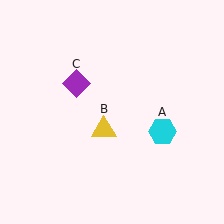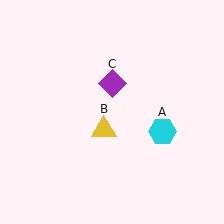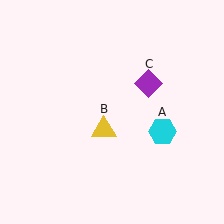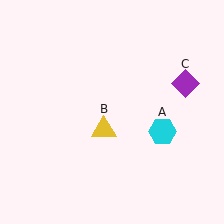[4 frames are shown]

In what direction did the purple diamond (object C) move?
The purple diamond (object C) moved right.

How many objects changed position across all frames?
1 object changed position: purple diamond (object C).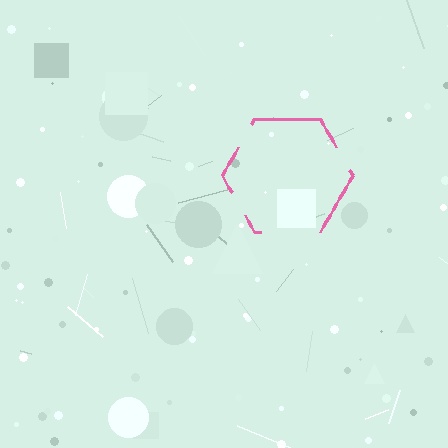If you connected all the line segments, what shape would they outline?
They would outline a hexagon.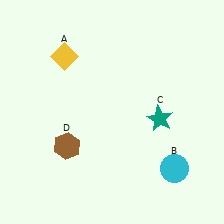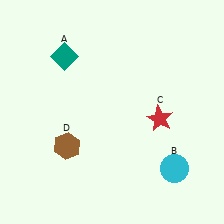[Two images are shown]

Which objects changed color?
A changed from yellow to teal. C changed from teal to red.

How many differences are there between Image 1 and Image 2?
There are 2 differences between the two images.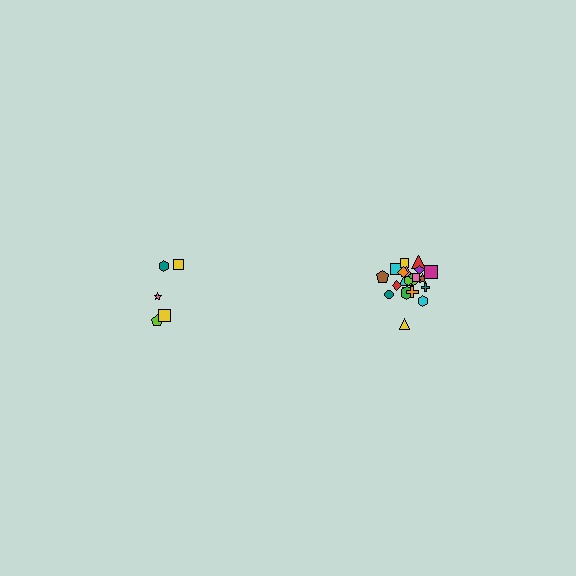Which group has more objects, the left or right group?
The right group.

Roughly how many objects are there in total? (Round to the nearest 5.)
Roughly 25 objects in total.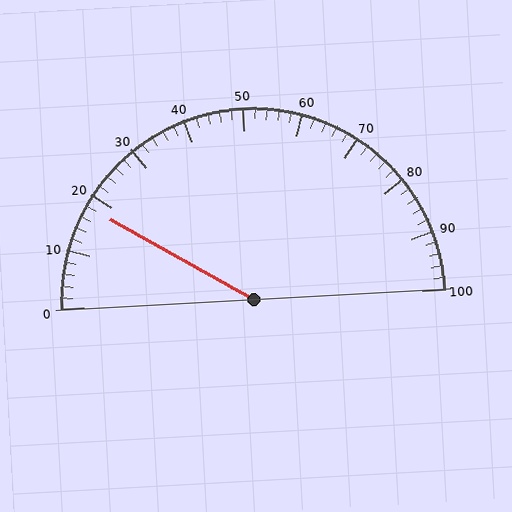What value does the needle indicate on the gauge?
The needle indicates approximately 18.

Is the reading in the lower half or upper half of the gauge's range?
The reading is in the lower half of the range (0 to 100).